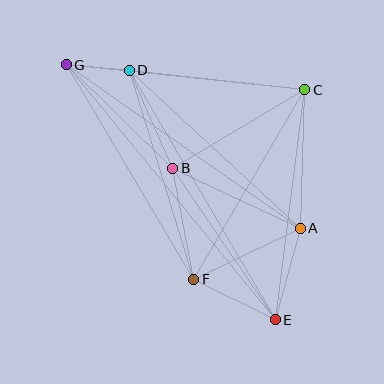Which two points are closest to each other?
Points D and G are closest to each other.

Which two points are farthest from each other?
Points E and G are farthest from each other.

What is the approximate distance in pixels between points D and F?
The distance between D and F is approximately 219 pixels.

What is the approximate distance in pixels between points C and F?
The distance between C and F is approximately 219 pixels.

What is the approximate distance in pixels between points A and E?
The distance between A and E is approximately 95 pixels.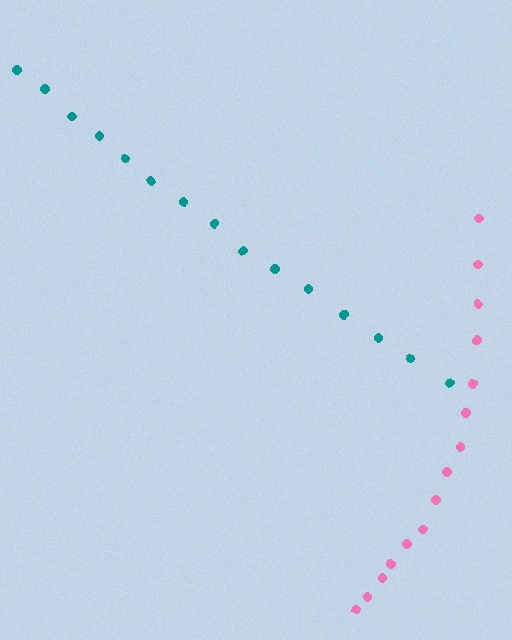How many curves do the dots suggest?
There are 2 distinct paths.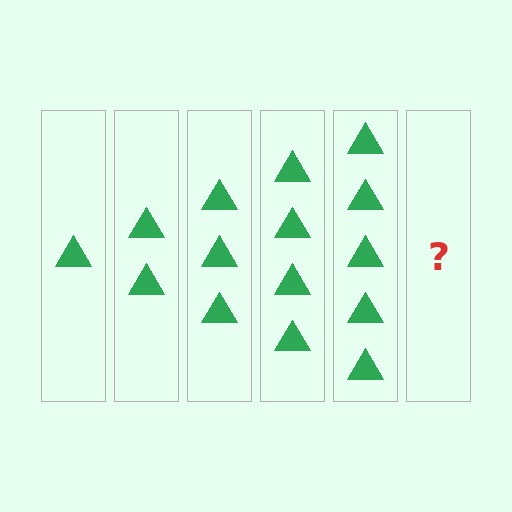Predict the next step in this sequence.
The next step is 6 triangles.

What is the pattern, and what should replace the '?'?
The pattern is that each step adds one more triangle. The '?' should be 6 triangles.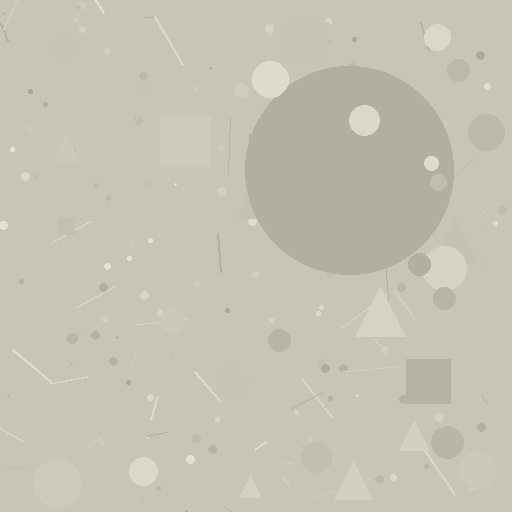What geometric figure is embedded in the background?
A circle is embedded in the background.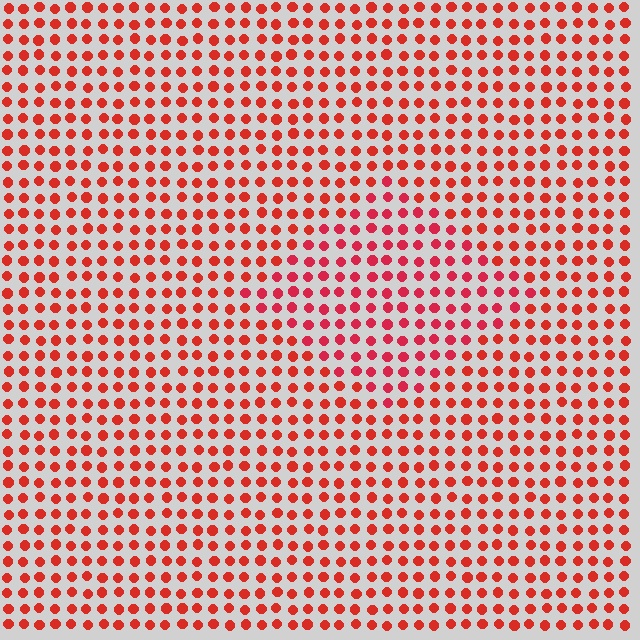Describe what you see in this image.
The image is filled with small red elements in a uniform arrangement. A diamond-shaped region is visible where the elements are tinted to a slightly different hue, forming a subtle color boundary.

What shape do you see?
I see a diamond.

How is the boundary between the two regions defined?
The boundary is defined purely by a slight shift in hue (about 15 degrees). Spacing, size, and orientation are identical on both sides.